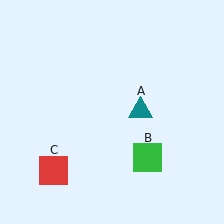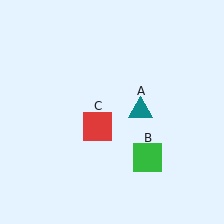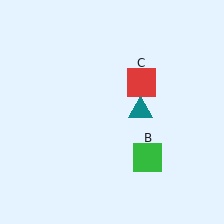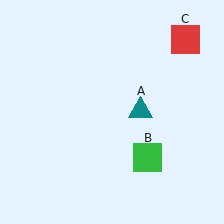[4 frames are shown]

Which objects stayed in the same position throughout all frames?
Teal triangle (object A) and green square (object B) remained stationary.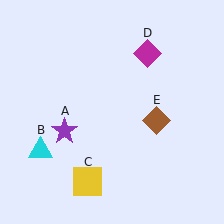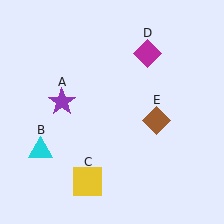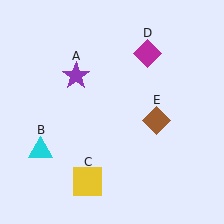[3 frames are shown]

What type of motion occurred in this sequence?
The purple star (object A) rotated clockwise around the center of the scene.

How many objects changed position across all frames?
1 object changed position: purple star (object A).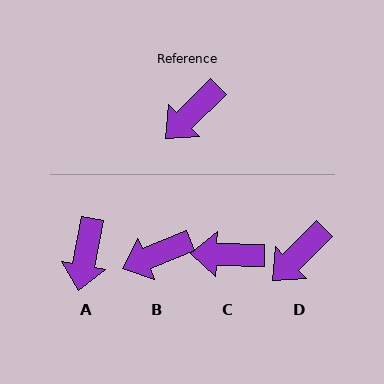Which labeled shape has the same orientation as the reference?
D.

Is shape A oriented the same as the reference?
No, it is off by about 35 degrees.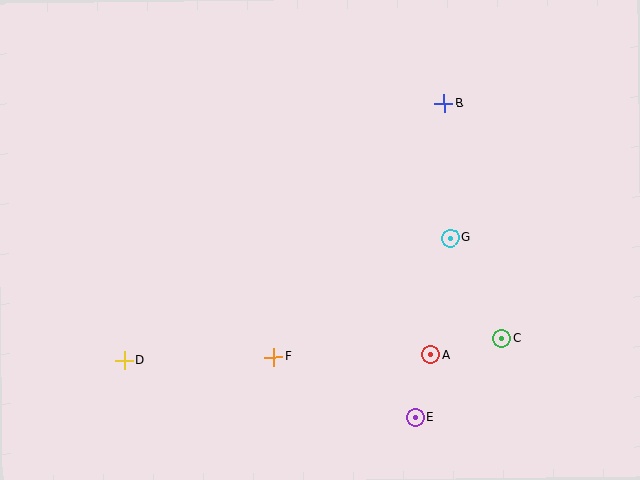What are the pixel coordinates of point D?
Point D is at (124, 360).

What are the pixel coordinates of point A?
Point A is at (431, 354).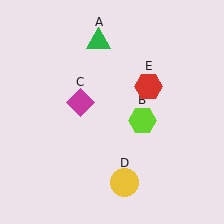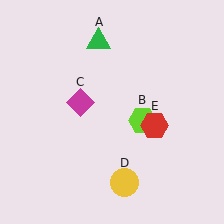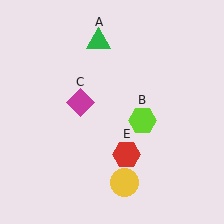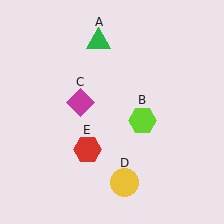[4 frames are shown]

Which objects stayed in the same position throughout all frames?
Green triangle (object A) and lime hexagon (object B) and magenta diamond (object C) and yellow circle (object D) remained stationary.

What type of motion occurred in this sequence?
The red hexagon (object E) rotated clockwise around the center of the scene.